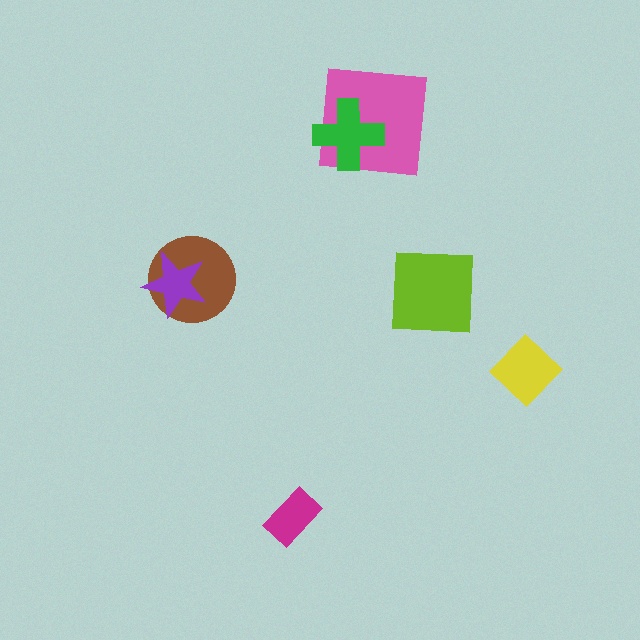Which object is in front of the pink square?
The green cross is in front of the pink square.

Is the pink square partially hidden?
Yes, it is partially covered by another shape.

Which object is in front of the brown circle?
The purple star is in front of the brown circle.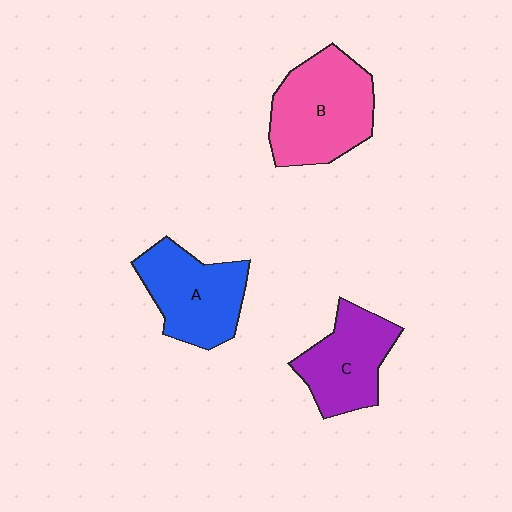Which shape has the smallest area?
Shape C (purple).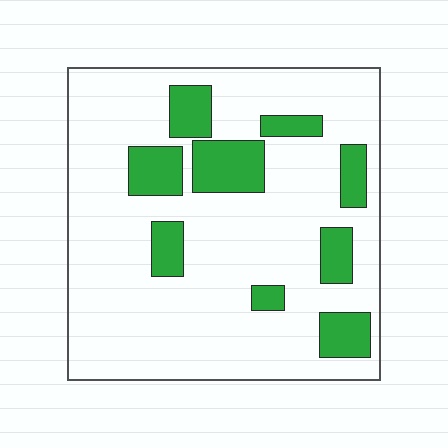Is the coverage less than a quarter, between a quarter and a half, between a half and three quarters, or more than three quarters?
Less than a quarter.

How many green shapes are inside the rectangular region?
9.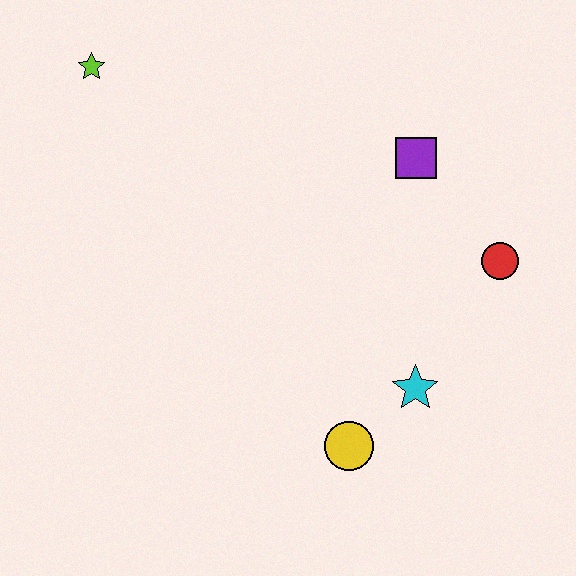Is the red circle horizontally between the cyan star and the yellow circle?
No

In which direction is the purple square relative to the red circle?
The purple square is above the red circle.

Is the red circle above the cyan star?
Yes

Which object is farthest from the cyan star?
The lime star is farthest from the cyan star.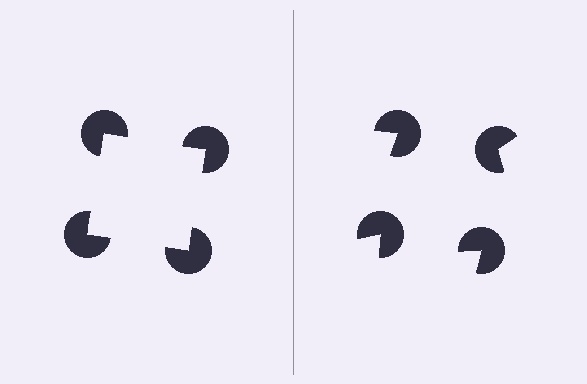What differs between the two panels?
The pac-man discs are positioned identically on both sides; only the wedge orientations differ. On the left they align to a square; on the right they are misaligned.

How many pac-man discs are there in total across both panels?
8 — 4 on each side.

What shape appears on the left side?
An illusory square.